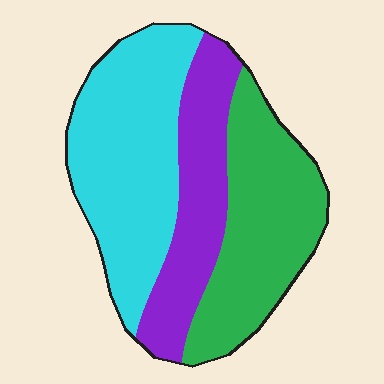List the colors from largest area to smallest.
From largest to smallest: cyan, green, purple.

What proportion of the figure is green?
Green takes up about one third (1/3) of the figure.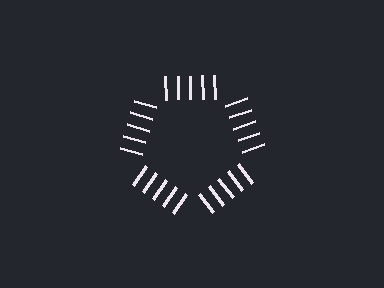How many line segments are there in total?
25 — 5 along each of the 5 edges.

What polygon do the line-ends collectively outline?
An illusory pentagon — the line segments terminate on its edges but no continuous stroke is drawn.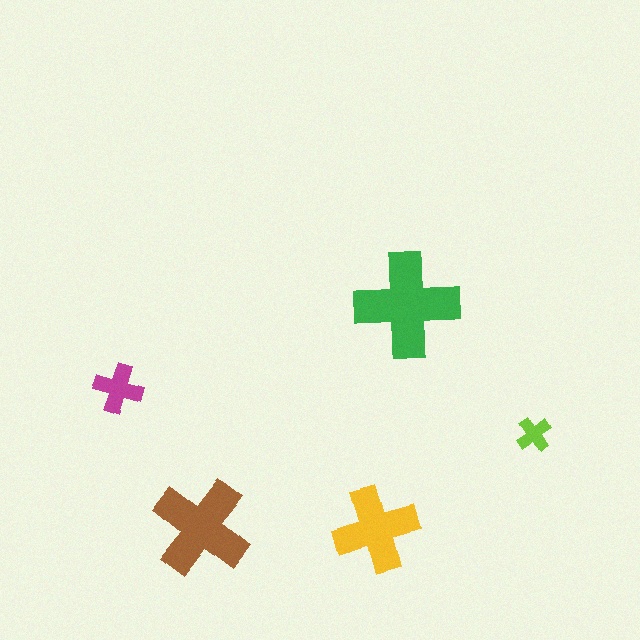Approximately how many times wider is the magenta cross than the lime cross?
About 1.5 times wider.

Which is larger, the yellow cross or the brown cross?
The brown one.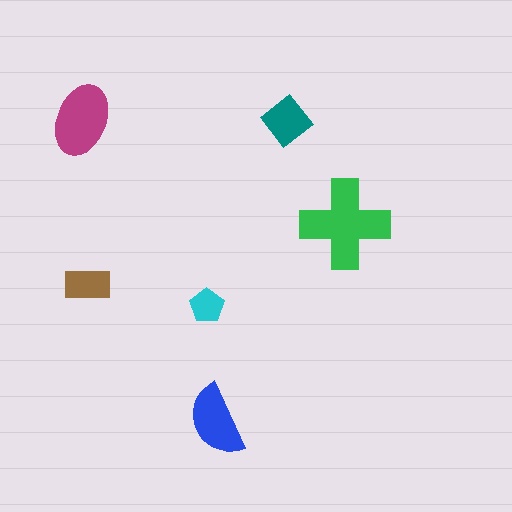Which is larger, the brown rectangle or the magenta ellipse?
The magenta ellipse.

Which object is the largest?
The green cross.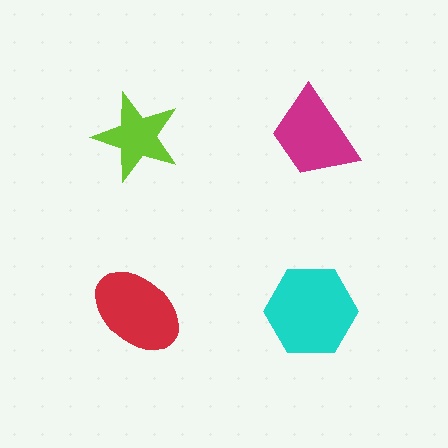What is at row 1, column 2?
A magenta trapezoid.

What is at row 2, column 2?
A cyan hexagon.